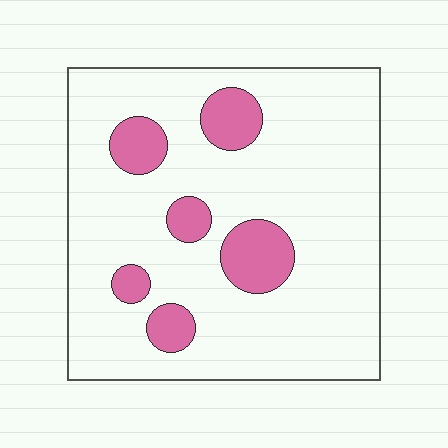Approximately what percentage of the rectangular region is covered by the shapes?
Approximately 15%.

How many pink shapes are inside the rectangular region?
6.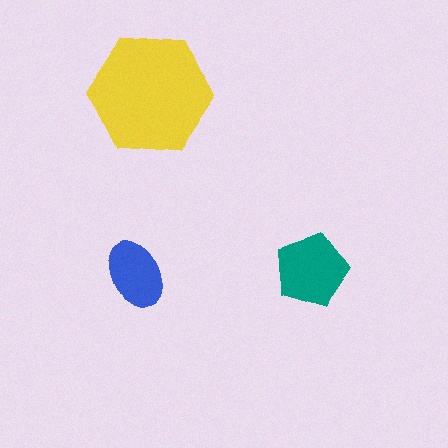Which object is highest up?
The yellow hexagon is topmost.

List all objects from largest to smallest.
The yellow hexagon, the teal pentagon, the blue ellipse.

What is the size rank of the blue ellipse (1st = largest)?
3rd.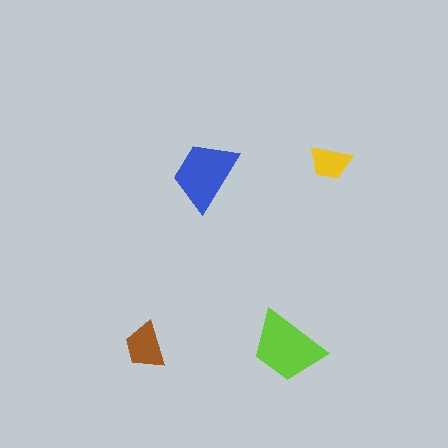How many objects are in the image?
There are 4 objects in the image.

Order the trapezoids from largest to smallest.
the lime one, the blue one, the brown one, the yellow one.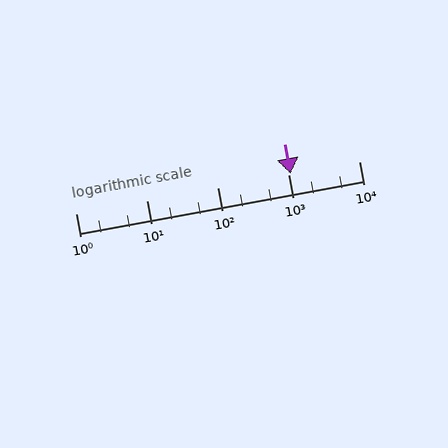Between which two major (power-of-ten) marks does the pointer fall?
The pointer is between 1000 and 10000.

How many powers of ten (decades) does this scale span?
The scale spans 4 decades, from 1 to 10000.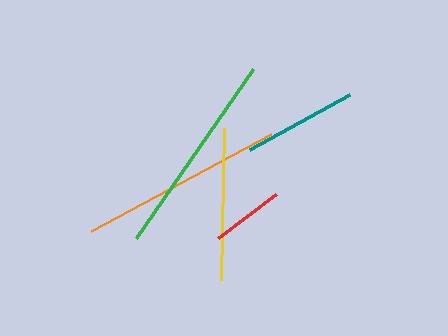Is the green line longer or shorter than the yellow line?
The green line is longer than the yellow line.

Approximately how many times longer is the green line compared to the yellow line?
The green line is approximately 1.4 times the length of the yellow line.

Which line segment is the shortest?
The red line is the shortest at approximately 73 pixels.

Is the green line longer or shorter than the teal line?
The green line is longer than the teal line.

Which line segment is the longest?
The green line is the longest at approximately 206 pixels.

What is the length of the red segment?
The red segment is approximately 73 pixels long.